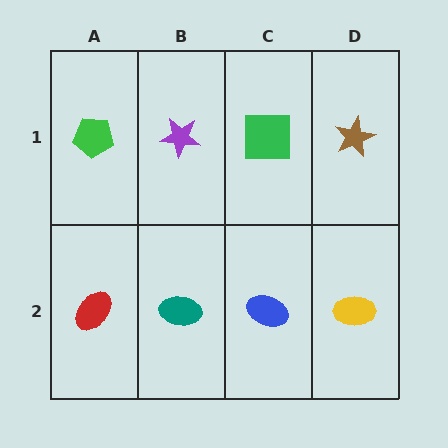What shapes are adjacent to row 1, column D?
A yellow ellipse (row 2, column D), a green square (row 1, column C).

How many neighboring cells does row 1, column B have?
3.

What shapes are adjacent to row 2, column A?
A green pentagon (row 1, column A), a teal ellipse (row 2, column B).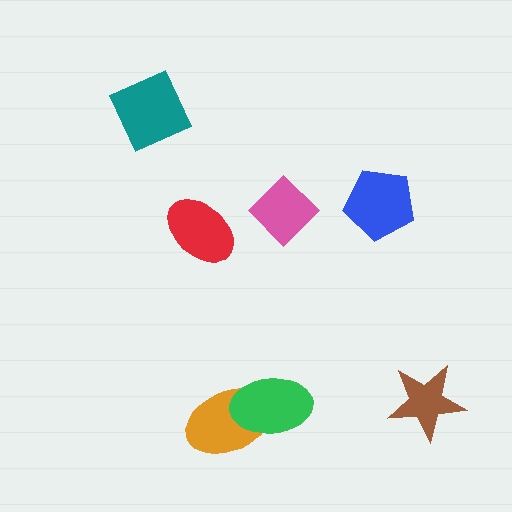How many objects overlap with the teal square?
0 objects overlap with the teal square.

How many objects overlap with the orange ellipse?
1 object overlaps with the orange ellipse.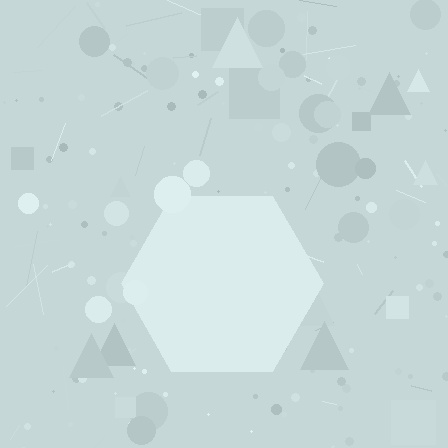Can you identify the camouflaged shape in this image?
The camouflaged shape is a hexagon.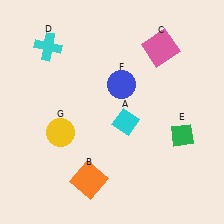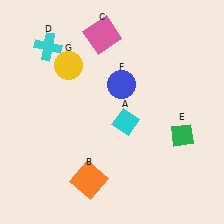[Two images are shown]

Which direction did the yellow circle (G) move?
The yellow circle (G) moved up.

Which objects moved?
The objects that moved are: the pink square (C), the yellow circle (G).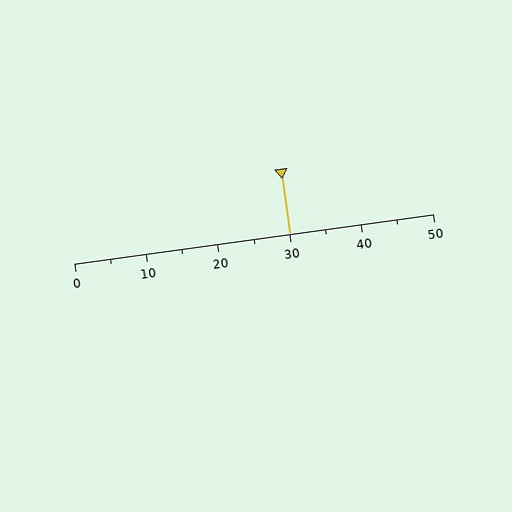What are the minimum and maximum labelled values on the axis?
The axis runs from 0 to 50.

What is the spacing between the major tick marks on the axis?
The major ticks are spaced 10 apart.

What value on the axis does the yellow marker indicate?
The marker indicates approximately 30.